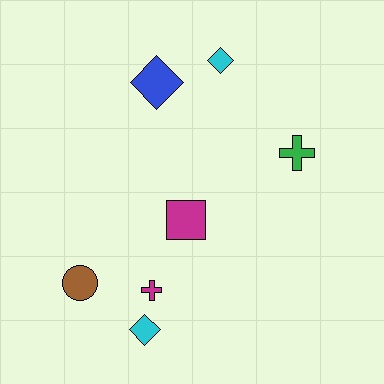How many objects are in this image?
There are 7 objects.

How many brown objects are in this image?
There is 1 brown object.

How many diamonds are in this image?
There are 3 diamonds.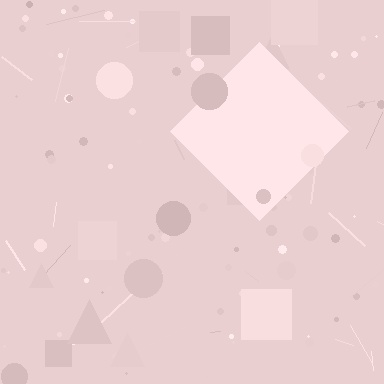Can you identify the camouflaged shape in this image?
The camouflaged shape is a diamond.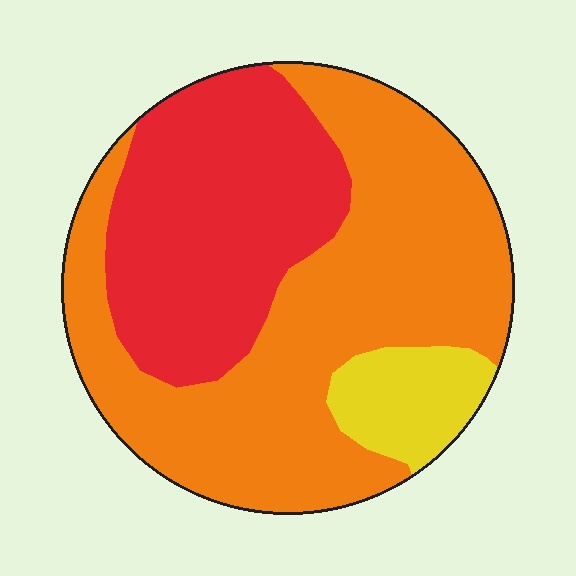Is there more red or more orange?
Orange.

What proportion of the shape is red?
Red covers roughly 35% of the shape.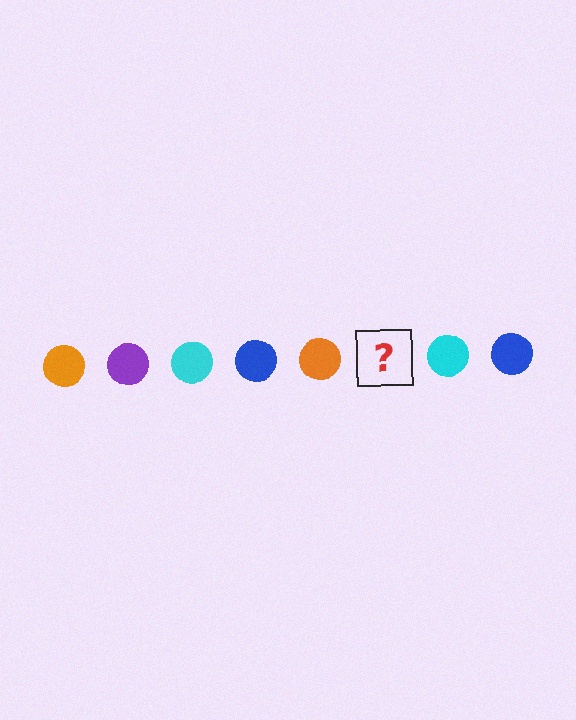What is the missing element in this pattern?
The missing element is a purple circle.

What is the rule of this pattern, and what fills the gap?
The rule is that the pattern cycles through orange, purple, cyan, blue circles. The gap should be filled with a purple circle.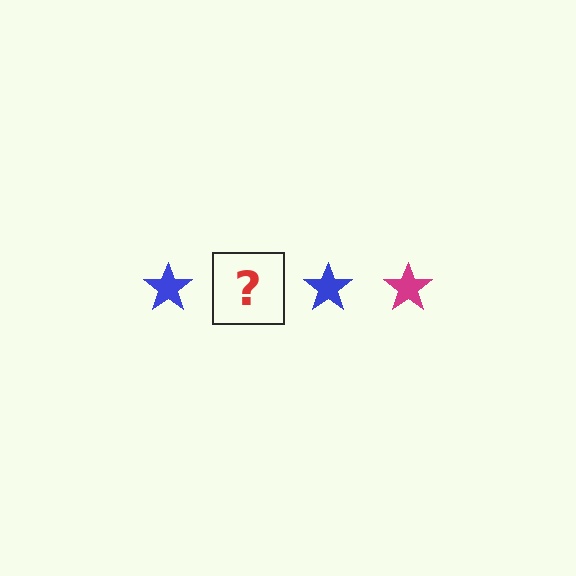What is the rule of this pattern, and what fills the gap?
The rule is that the pattern cycles through blue, magenta stars. The gap should be filled with a magenta star.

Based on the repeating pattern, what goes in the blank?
The blank should be a magenta star.